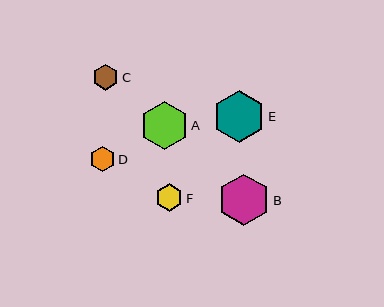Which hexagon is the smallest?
Hexagon D is the smallest with a size of approximately 25 pixels.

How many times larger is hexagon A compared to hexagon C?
Hexagon A is approximately 1.8 times the size of hexagon C.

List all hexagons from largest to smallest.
From largest to smallest: E, B, A, F, C, D.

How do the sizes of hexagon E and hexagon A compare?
Hexagon E and hexagon A are approximately the same size.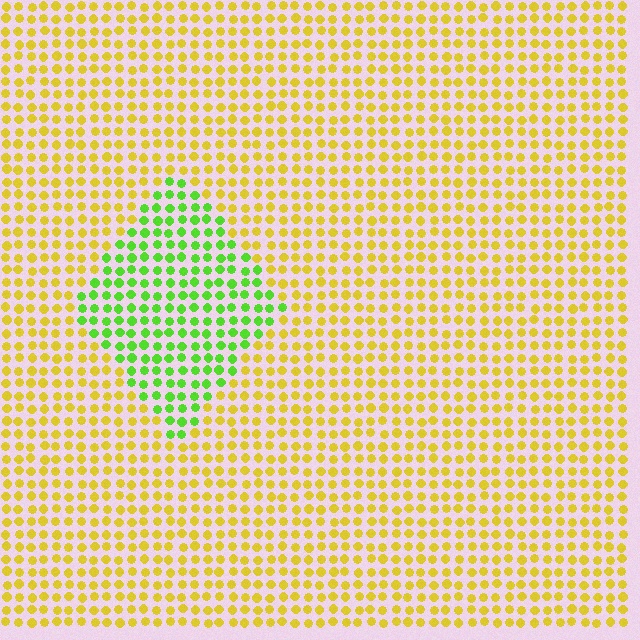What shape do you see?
I see a diamond.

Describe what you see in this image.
The image is filled with small yellow elements in a uniform arrangement. A diamond-shaped region is visible where the elements are tinted to a slightly different hue, forming a subtle color boundary.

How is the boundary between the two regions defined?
The boundary is defined purely by a slight shift in hue (about 54 degrees). Spacing, size, and orientation are identical on both sides.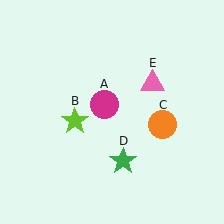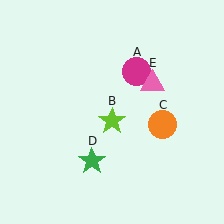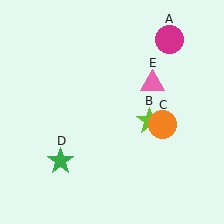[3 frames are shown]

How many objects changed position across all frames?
3 objects changed position: magenta circle (object A), lime star (object B), green star (object D).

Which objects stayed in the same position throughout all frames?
Orange circle (object C) and pink triangle (object E) remained stationary.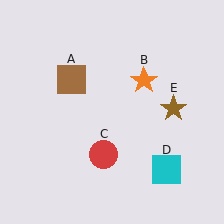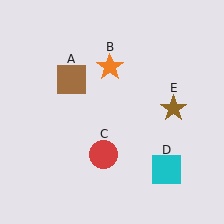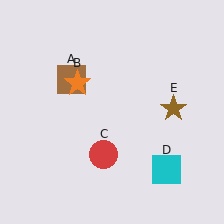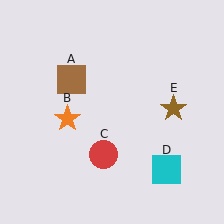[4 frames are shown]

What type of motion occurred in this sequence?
The orange star (object B) rotated counterclockwise around the center of the scene.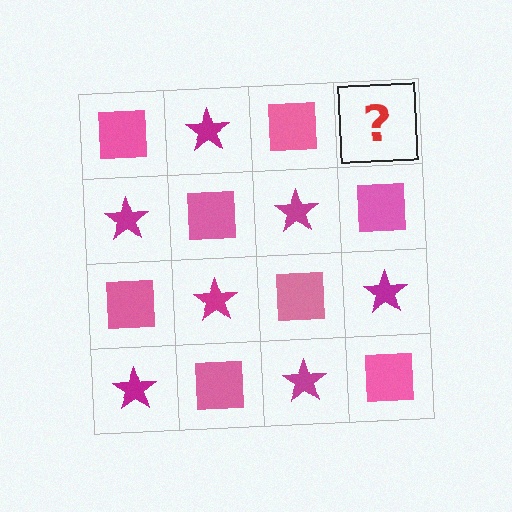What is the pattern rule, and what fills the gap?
The rule is that it alternates pink square and magenta star in a checkerboard pattern. The gap should be filled with a magenta star.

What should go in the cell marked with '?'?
The missing cell should contain a magenta star.